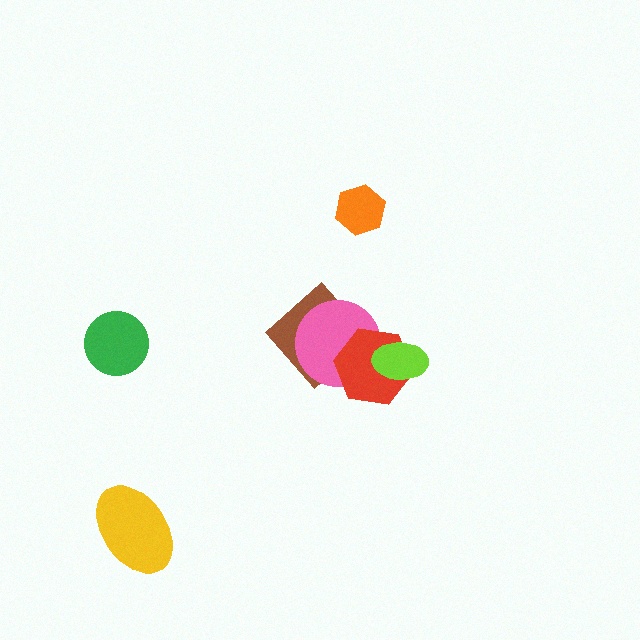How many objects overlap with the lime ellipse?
1 object overlaps with the lime ellipse.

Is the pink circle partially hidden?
Yes, it is partially covered by another shape.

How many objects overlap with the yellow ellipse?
0 objects overlap with the yellow ellipse.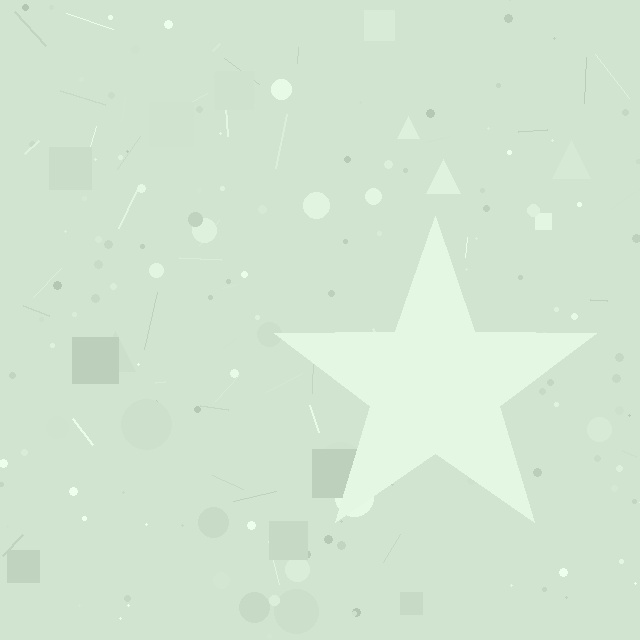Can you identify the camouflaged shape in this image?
The camouflaged shape is a star.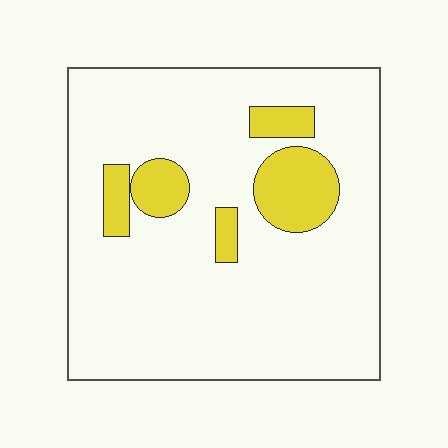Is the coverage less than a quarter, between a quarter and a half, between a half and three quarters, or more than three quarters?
Less than a quarter.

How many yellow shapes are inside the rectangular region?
5.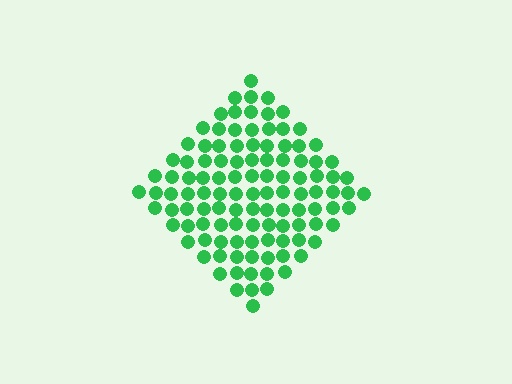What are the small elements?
The small elements are circles.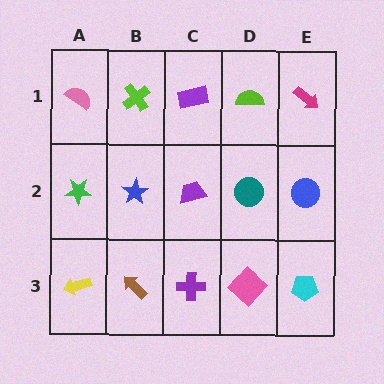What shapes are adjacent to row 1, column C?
A purple trapezoid (row 2, column C), a lime cross (row 1, column B), a lime semicircle (row 1, column D).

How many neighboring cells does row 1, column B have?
3.